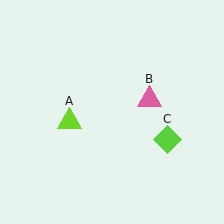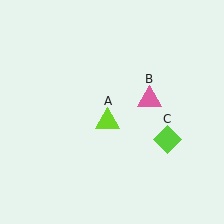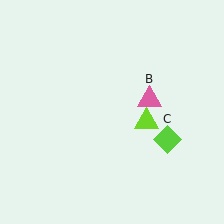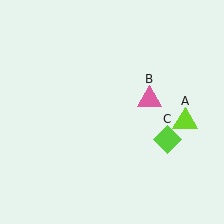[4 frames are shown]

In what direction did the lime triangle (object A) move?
The lime triangle (object A) moved right.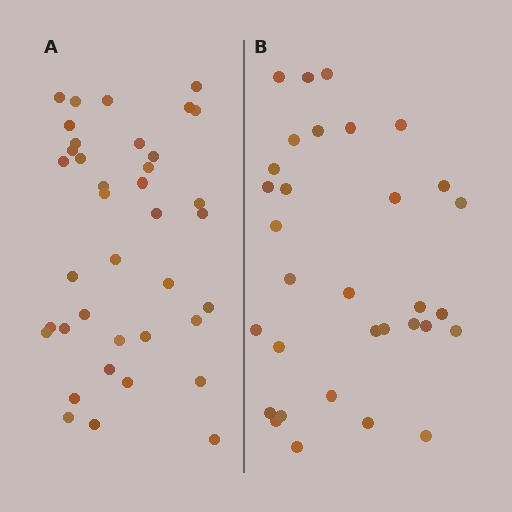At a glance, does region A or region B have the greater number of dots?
Region A (the left region) has more dots.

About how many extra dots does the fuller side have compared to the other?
Region A has about 6 more dots than region B.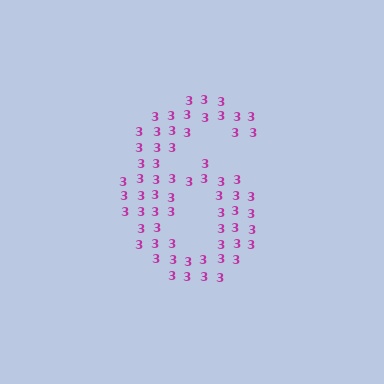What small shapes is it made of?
It is made of small digit 3's.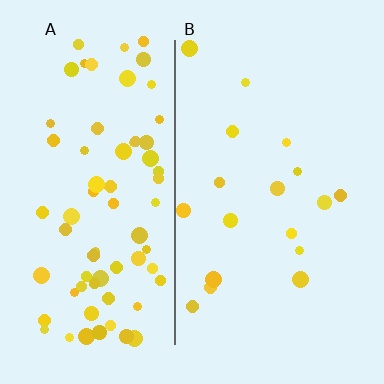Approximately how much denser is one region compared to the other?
Approximately 4.1× — region A over region B.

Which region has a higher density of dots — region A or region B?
A (the left).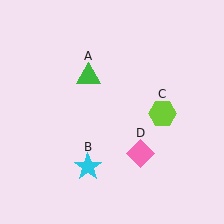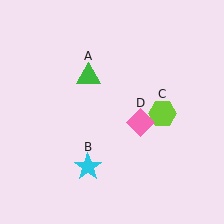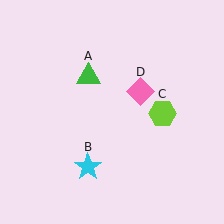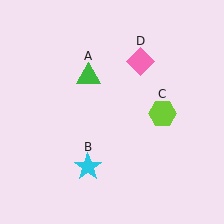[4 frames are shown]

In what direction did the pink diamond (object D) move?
The pink diamond (object D) moved up.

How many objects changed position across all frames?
1 object changed position: pink diamond (object D).